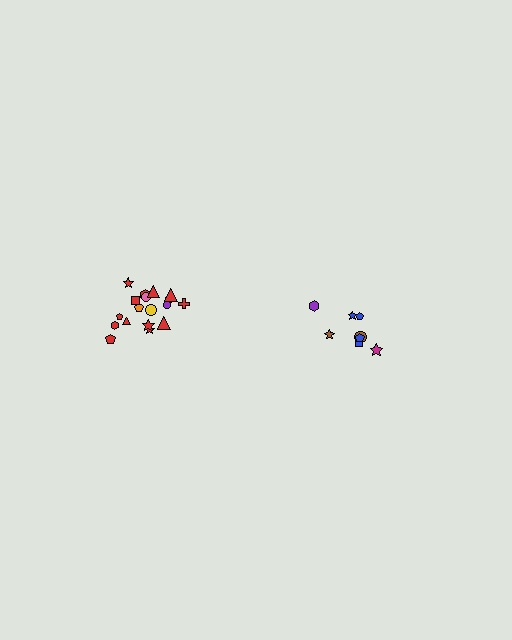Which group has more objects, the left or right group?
The left group.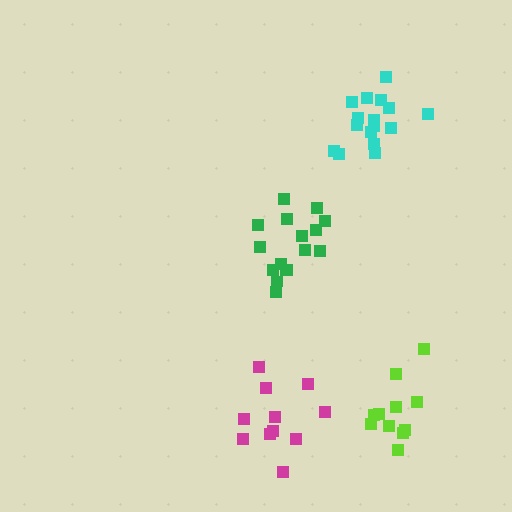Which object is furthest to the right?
The lime cluster is rightmost.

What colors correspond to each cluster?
The clusters are colored: lime, cyan, green, magenta.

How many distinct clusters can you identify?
There are 4 distinct clusters.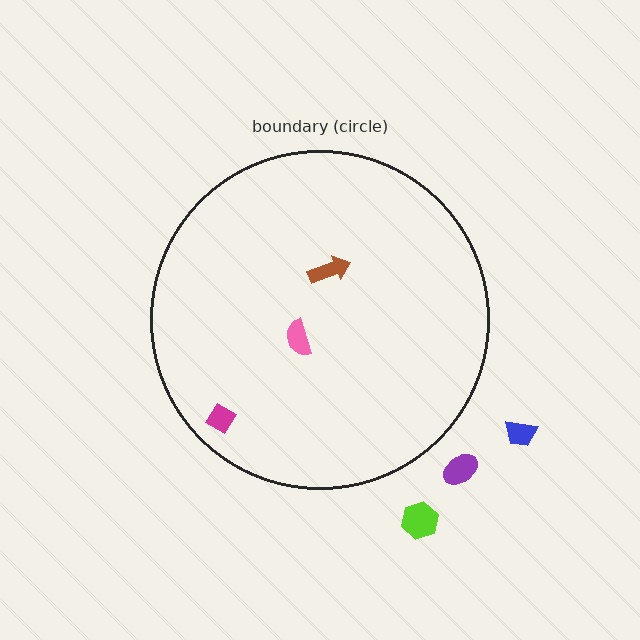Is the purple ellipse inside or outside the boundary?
Outside.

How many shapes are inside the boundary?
3 inside, 3 outside.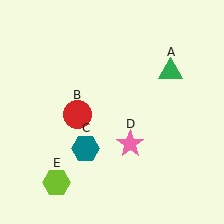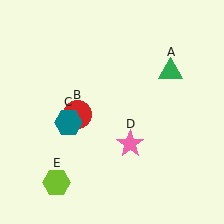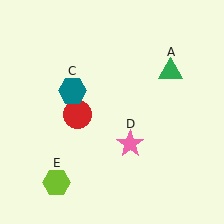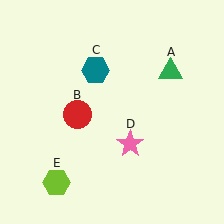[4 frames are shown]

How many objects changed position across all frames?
1 object changed position: teal hexagon (object C).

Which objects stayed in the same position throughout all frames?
Green triangle (object A) and red circle (object B) and pink star (object D) and lime hexagon (object E) remained stationary.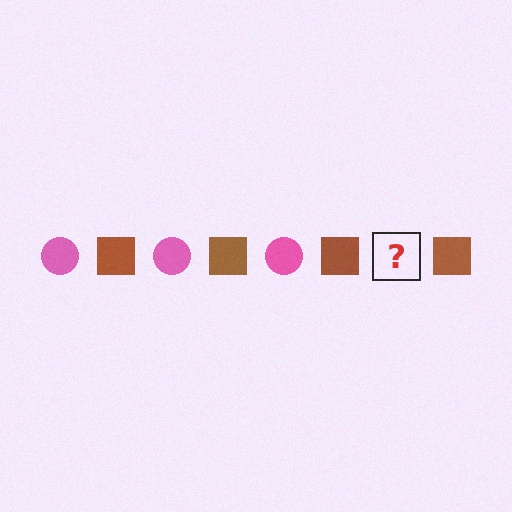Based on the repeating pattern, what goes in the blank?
The blank should be a pink circle.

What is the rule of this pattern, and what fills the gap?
The rule is that the pattern alternates between pink circle and brown square. The gap should be filled with a pink circle.